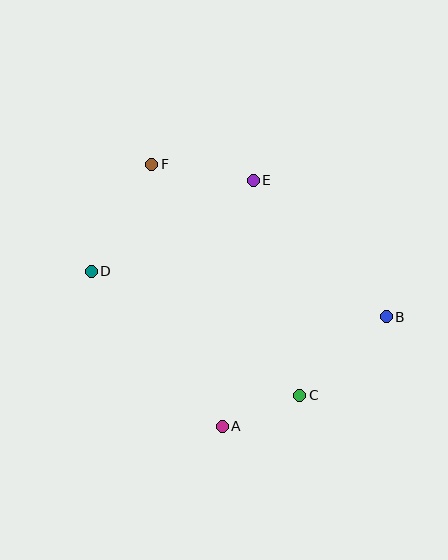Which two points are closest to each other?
Points A and C are closest to each other.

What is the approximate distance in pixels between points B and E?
The distance between B and E is approximately 190 pixels.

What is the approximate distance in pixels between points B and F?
The distance between B and F is approximately 280 pixels.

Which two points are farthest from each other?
Points B and D are farthest from each other.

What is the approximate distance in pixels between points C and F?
The distance between C and F is approximately 274 pixels.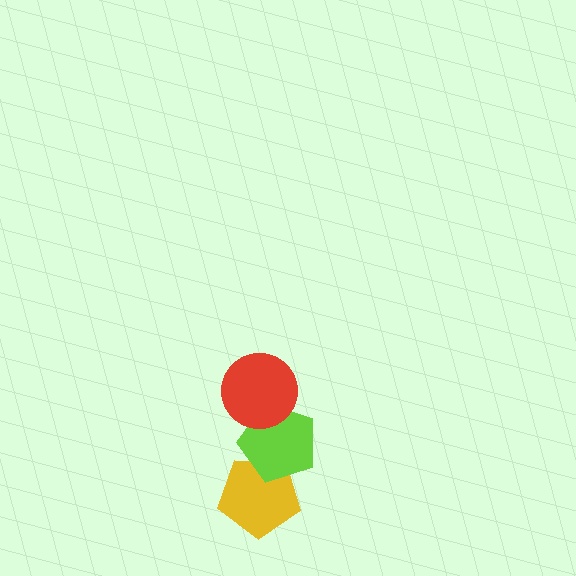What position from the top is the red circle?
The red circle is 1st from the top.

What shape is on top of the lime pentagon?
The red circle is on top of the lime pentagon.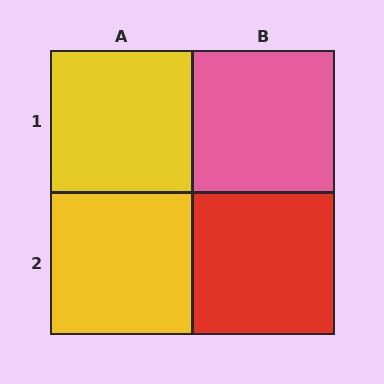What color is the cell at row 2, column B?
Red.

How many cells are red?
1 cell is red.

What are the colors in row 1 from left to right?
Yellow, pink.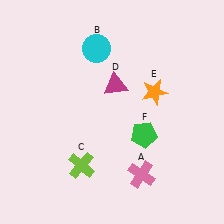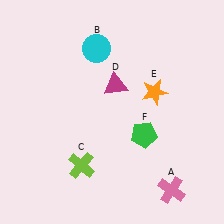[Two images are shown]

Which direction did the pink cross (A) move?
The pink cross (A) moved right.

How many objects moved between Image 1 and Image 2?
1 object moved between the two images.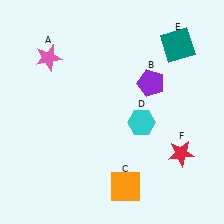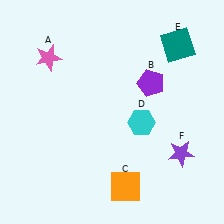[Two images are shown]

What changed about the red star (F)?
In Image 1, F is red. In Image 2, it changed to purple.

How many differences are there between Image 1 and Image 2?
There is 1 difference between the two images.